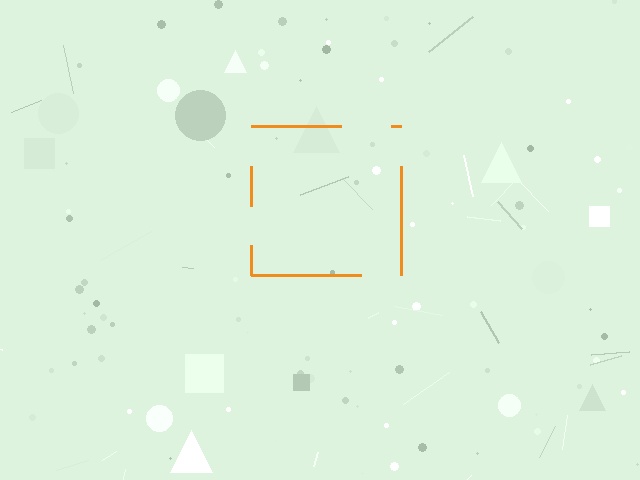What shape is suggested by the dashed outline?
The dashed outline suggests a square.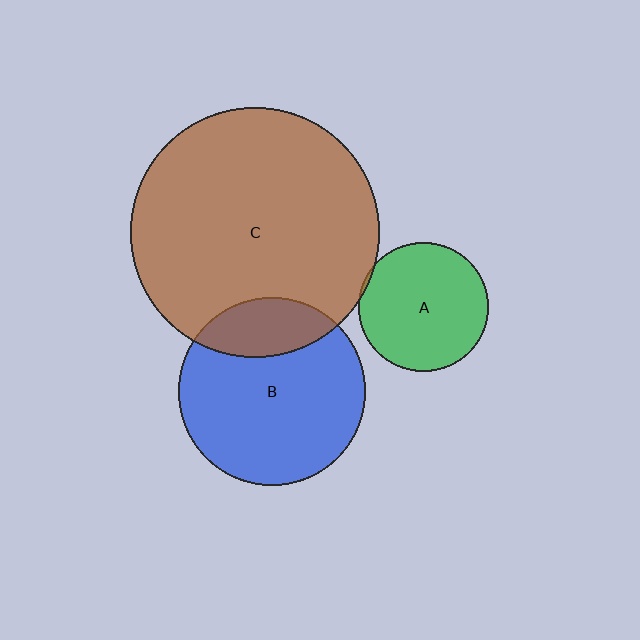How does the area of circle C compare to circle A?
Approximately 3.7 times.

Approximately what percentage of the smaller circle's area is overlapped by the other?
Approximately 5%.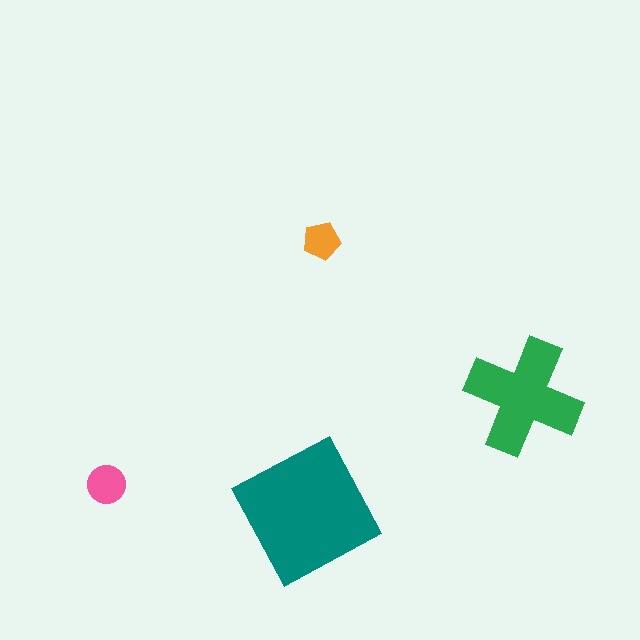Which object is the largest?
The teal square.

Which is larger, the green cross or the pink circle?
The green cross.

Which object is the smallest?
The orange pentagon.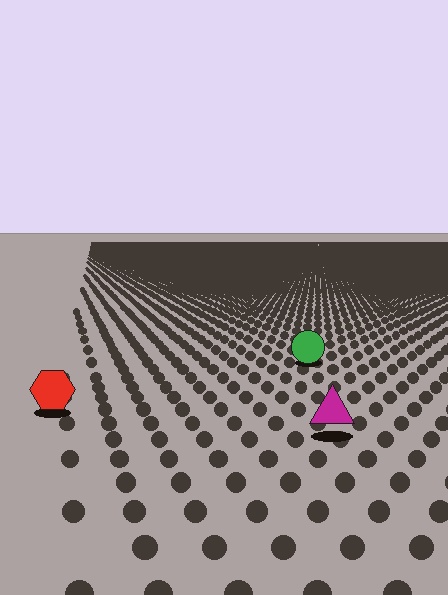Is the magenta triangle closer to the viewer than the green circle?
Yes. The magenta triangle is closer — you can tell from the texture gradient: the ground texture is coarser near it.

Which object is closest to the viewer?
The magenta triangle is closest. The texture marks near it are larger and more spread out.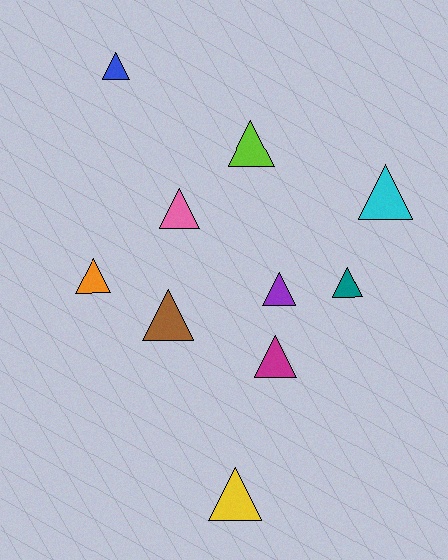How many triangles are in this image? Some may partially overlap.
There are 10 triangles.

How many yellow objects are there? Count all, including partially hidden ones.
There is 1 yellow object.